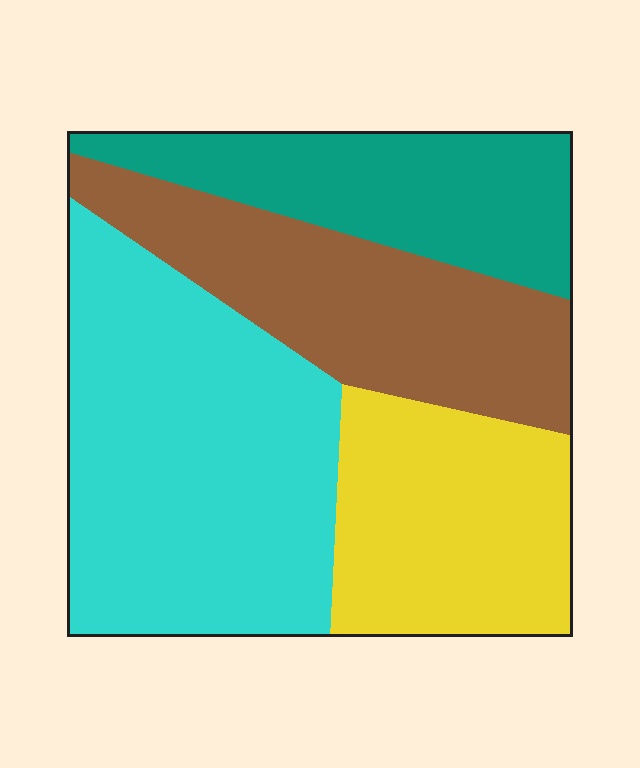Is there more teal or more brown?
Brown.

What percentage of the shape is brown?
Brown covers roughly 25% of the shape.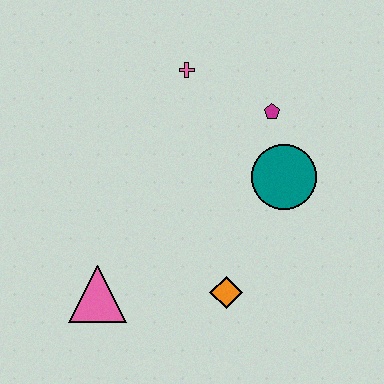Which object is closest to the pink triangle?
The orange diamond is closest to the pink triangle.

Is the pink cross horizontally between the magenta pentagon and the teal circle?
No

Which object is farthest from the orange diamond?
The pink cross is farthest from the orange diamond.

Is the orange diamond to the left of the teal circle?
Yes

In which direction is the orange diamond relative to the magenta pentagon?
The orange diamond is below the magenta pentagon.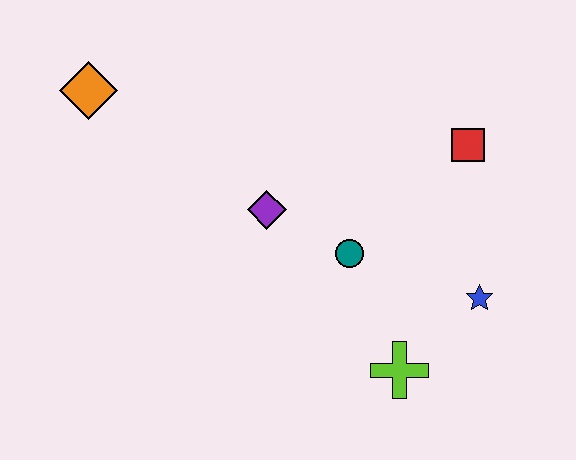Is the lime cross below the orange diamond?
Yes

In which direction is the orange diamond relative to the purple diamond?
The orange diamond is to the left of the purple diamond.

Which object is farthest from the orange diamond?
The blue star is farthest from the orange diamond.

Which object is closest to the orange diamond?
The purple diamond is closest to the orange diamond.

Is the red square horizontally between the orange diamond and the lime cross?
No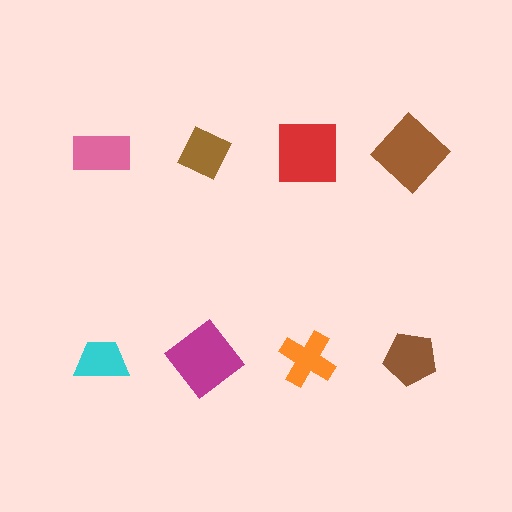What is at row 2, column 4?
A brown pentagon.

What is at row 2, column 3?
An orange cross.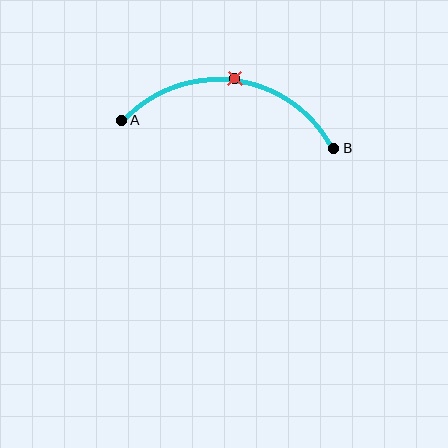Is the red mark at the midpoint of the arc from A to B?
Yes. The red mark lies on the arc at equal arc-length from both A and B — it is the arc midpoint.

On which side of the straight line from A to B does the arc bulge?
The arc bulges above the straight line connecting A and B.